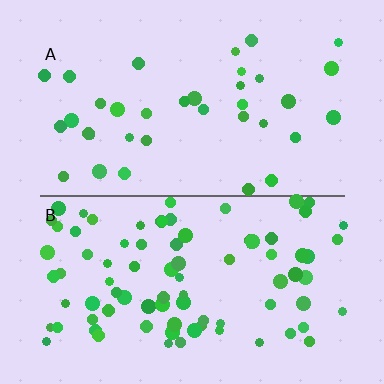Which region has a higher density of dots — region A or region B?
B (the bottom).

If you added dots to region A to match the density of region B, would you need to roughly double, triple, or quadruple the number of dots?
Approximately triple.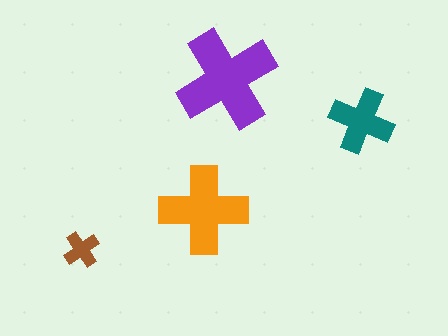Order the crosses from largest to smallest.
the purple one, the orange one, the teal one, the brown one.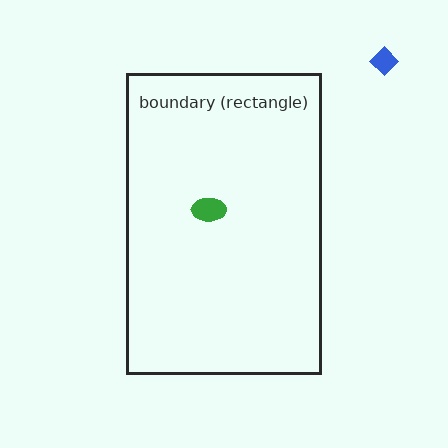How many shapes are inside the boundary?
1 inside, 1 outside.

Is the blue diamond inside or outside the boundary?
Outside.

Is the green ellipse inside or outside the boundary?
Inside.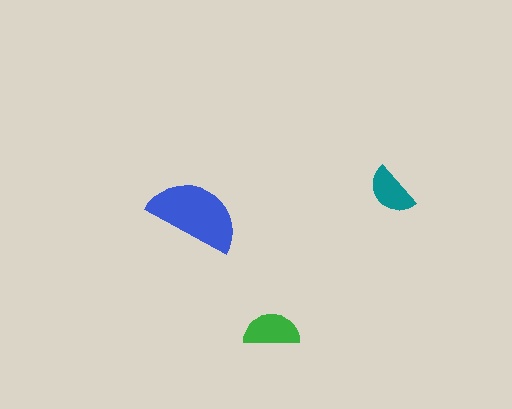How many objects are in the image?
There are 3 objects in the image.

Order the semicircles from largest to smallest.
the blue one, the green one, the teal one.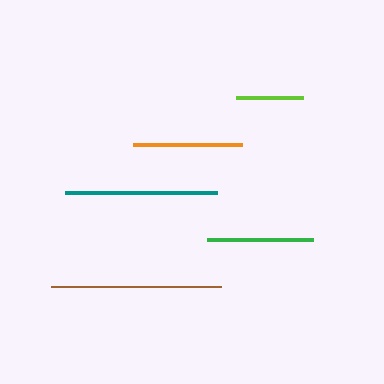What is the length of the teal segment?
The teal segment is approximately 152 pixels long.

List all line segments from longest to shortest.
From longest to shortest: brown, teal, orange, green, lime.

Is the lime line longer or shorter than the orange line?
The orange line is longer than the lime line.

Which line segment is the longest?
The brown line is the longest at approximately 170 pixels.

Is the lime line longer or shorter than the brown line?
The brown line is longer than the lime line.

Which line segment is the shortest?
The lime line is the shortest at approximately 67 pixels.